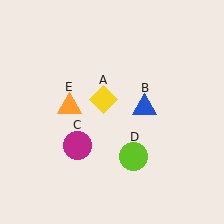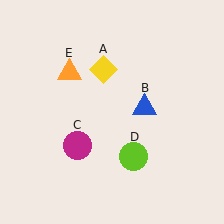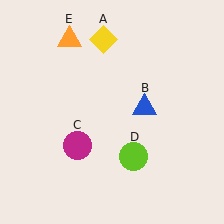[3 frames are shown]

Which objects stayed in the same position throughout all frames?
Blue triangle (object B) and magenta circle (object C) and lime circle (object D) remained stationary.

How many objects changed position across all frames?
2 objects changed position: yellow diamond (object A), orange triangle (object E).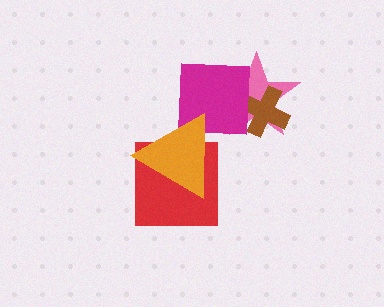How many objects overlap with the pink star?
2 objects overlap with the pink star.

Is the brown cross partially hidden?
Yes, it is partially covered by another shape.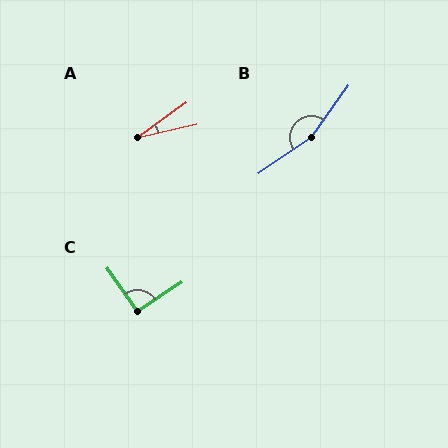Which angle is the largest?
B, at approximately 160 degrees.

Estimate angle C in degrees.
Approximately 91 degrees.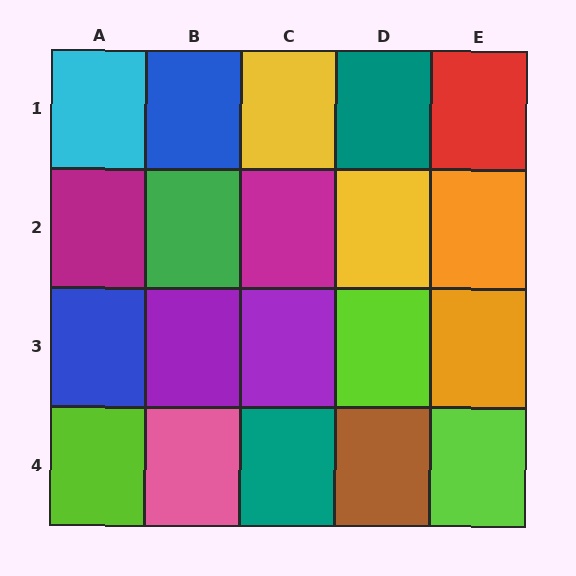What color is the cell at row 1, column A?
Cyan.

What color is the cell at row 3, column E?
Orange.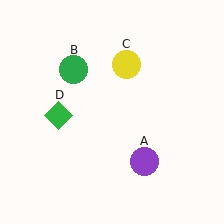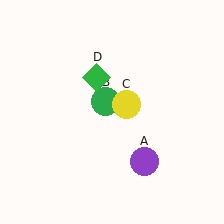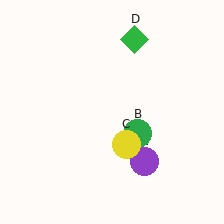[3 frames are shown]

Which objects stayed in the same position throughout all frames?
Purple circle (object A) remained stationary.